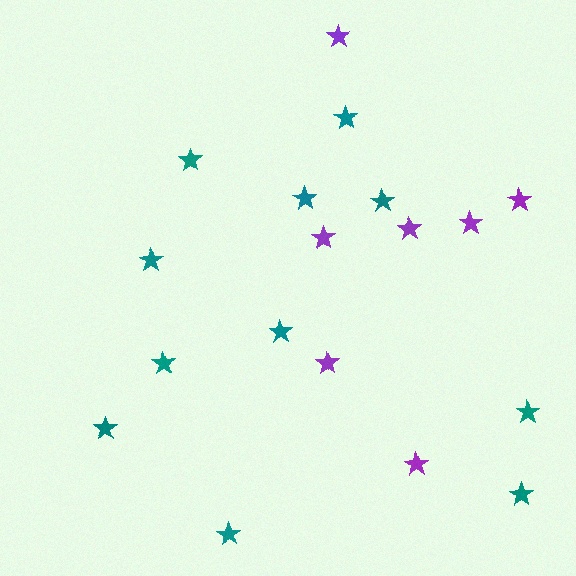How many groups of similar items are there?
There are 2 groups: one group of purple stars (7) and one group of teal stars (11).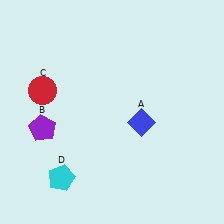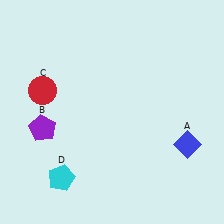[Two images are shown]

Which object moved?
The blue diamond (A) moved right.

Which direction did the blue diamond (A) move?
The blue diamond (A) moved right.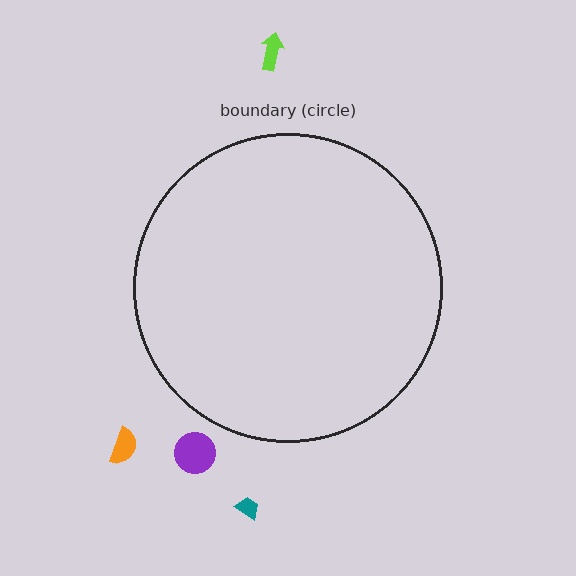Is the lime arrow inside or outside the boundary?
Outside.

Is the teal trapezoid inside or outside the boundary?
Outside.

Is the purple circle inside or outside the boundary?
Outside.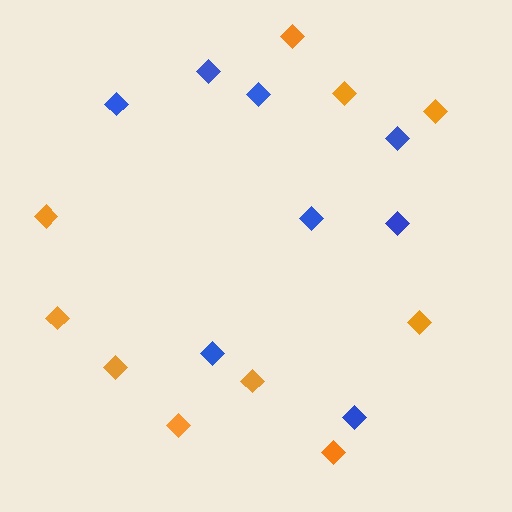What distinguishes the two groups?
There are 2 groups: one group of blue diamonds (8) and one group of orange diamonds (10).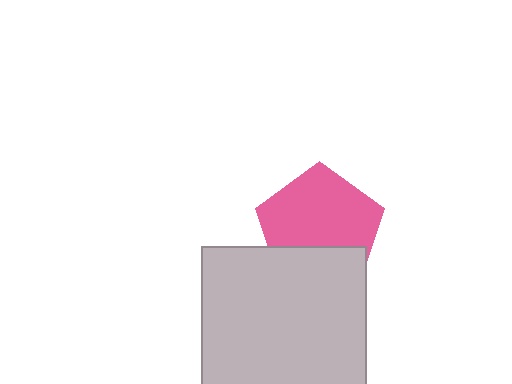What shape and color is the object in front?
The object in front is a light gray square.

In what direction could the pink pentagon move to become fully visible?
The pink pentagon could move up. That would shift it out from behind the light gray square entirely.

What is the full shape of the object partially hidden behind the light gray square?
The partially hidden object is a pink pentagon.